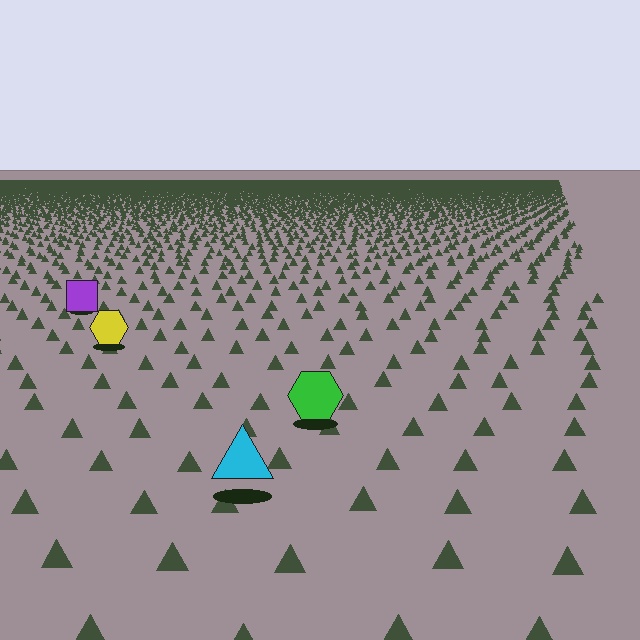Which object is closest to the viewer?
The cyan triangle is closest. The texture marks near it are larger and more spread out.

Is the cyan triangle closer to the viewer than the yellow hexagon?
Yes. The cyan triangle is closer — you can tell from the texture gradient: the ground texture is coarser near it.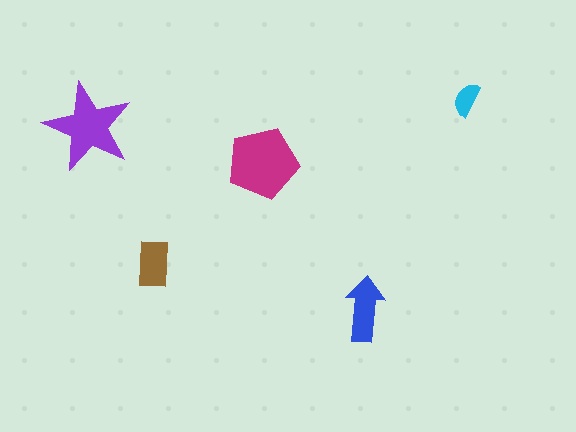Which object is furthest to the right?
The cyan semicircle is rightmost.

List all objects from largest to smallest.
The magenta pentagon, the purple star, the blue arrow, the brown rectangle, the cyan semicircle.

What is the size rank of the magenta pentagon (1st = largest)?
1st.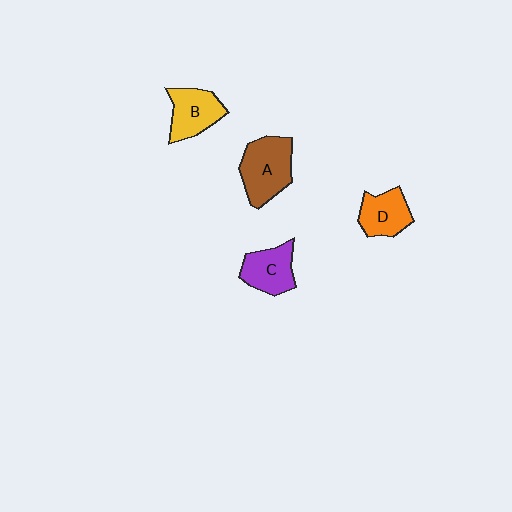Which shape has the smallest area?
Shape D (orange).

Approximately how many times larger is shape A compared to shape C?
Approximately 1.4 times.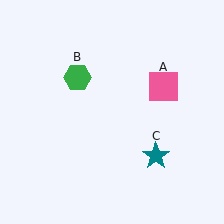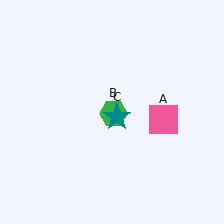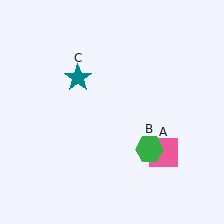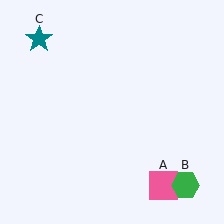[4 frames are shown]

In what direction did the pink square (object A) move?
The pink square (object A) moved down.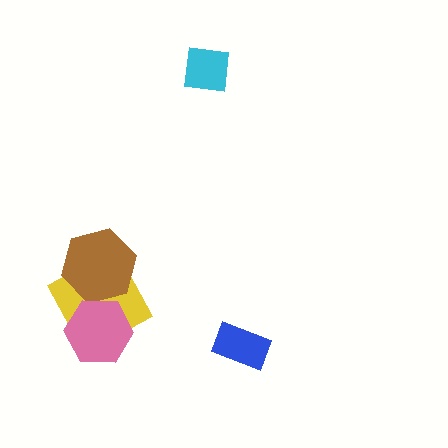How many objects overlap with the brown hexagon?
2 objects overlap with the brown hexagon.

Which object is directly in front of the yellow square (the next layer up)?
The brown hexagon is directly in front of the yellow square.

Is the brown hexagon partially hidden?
Yes, it is partially covered by another shape.